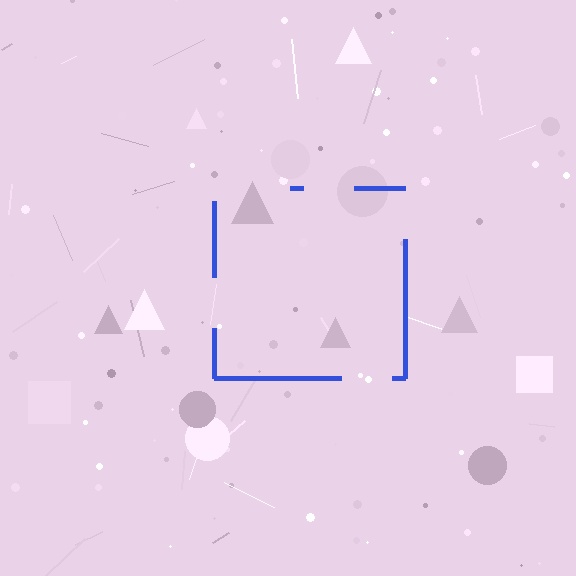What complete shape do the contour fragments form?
The contour fragments form a square.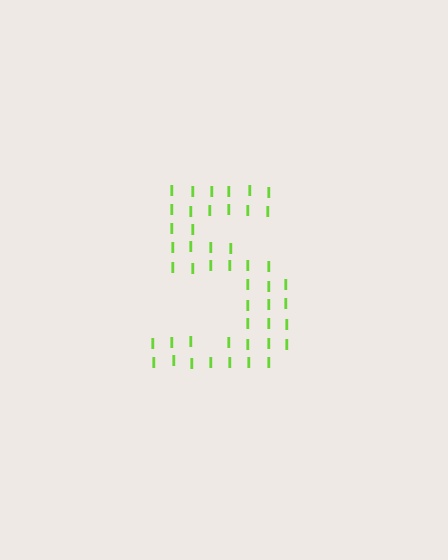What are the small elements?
The small elements are letter I's.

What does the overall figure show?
The overall figure shows the digit 5.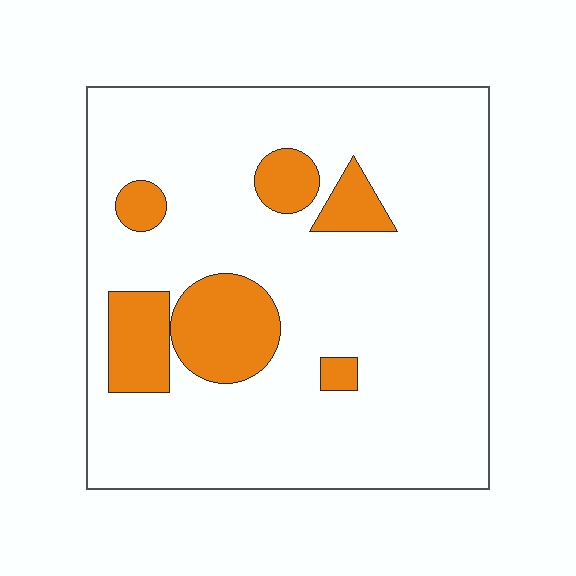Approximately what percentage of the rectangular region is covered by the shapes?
Approximately 15%.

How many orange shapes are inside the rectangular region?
6.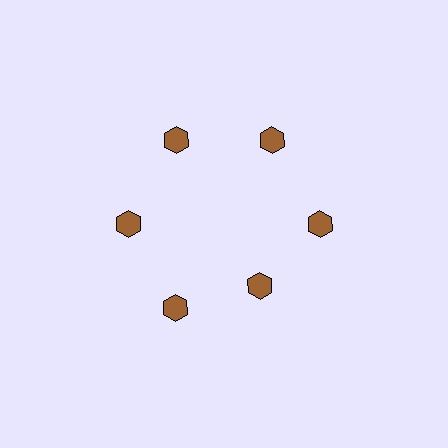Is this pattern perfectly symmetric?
No. The 6 brown hexagons are arranged in a ring, but one element near the 5 o'clock position is pulled inward toward the center, breaking the 6-fold rotational symmetry.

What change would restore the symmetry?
The symmetry would be restored by moving it outward, back onto the ring so that all 6 hexagons sit at equal angles and equal distance from the center.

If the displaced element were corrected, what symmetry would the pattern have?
It would have 6-fold rotational symmetry — the pattern would map onto itself every 60 degrees.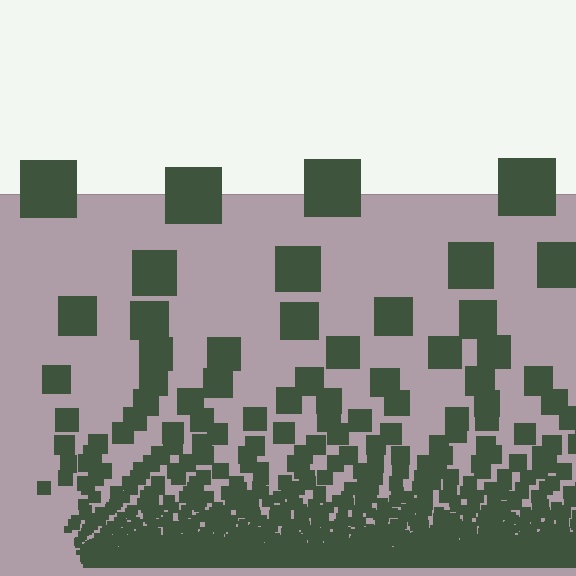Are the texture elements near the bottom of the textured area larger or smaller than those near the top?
Smaller. The gradient is inverted — elements near the bottom are smaller and denser.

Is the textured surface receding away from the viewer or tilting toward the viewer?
The surface appears to tilt toward the viewer. Texture elements get larger and sparser toward the top.